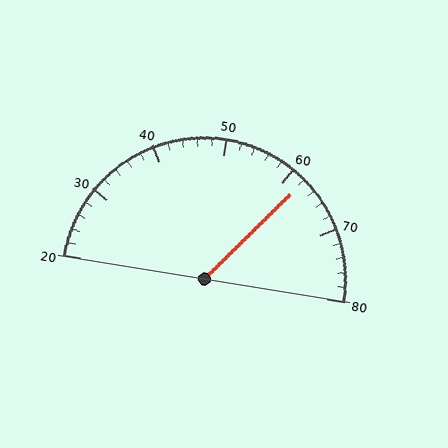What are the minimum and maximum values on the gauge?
The gauge ranges from 20 to 80.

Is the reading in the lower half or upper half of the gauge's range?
The reading is in the upper half of the range (20 to 80).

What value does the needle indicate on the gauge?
The needle indicates approximately 62.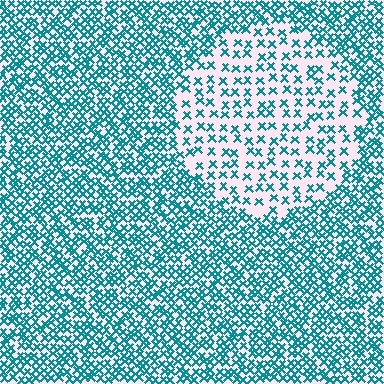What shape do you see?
I see a circle.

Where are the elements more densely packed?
The elements are more densely packed outside the circle boundary.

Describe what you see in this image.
The image contains small teal elements arranged at two different densities. A circle-shaped region is visible where the elements are less densely packed than the surrounding area.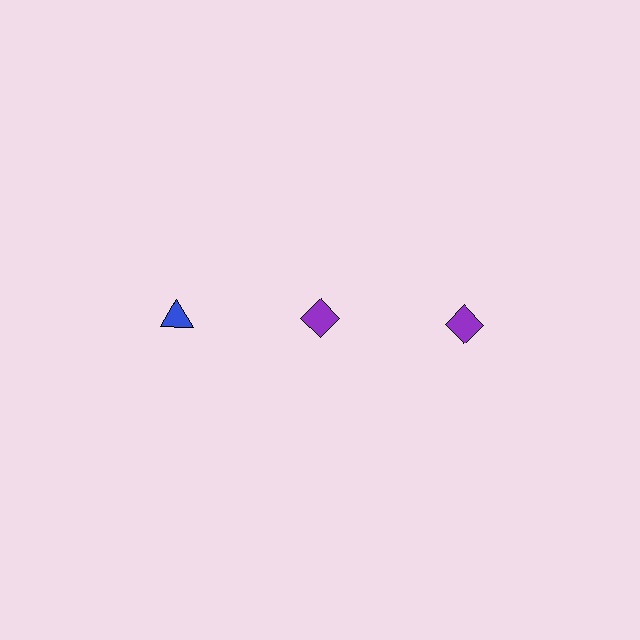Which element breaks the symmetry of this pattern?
The blue triangle in the top row, leftmost column breaks the symmetry. All other shapes are purple diamonds.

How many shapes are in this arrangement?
There are 3 shapes arranged in a grid pattern.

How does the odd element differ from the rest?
It differs in both color (blue instead of purple) and shape (triangle instead of diamond).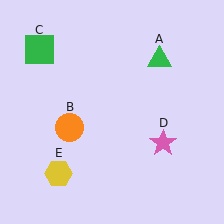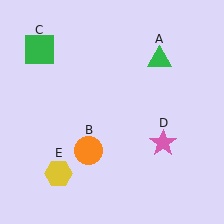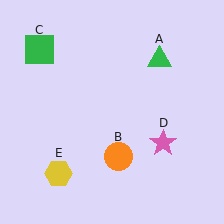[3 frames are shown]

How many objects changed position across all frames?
1 object changed position: orange circle (object B).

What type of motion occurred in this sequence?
The orange circle (object B) rotated counterclockwise around the center of the scene.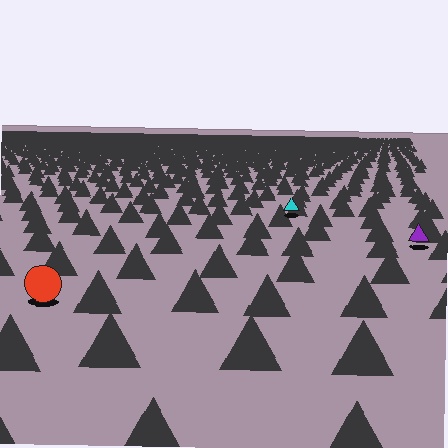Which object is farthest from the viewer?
The cyan triangle is farthest from the viewer. It appears smaller and the ground texture around it is denser.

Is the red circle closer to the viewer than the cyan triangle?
Yes. The red circle is closer — you can tell from the texture gradient: the ground texture is coarser near it.